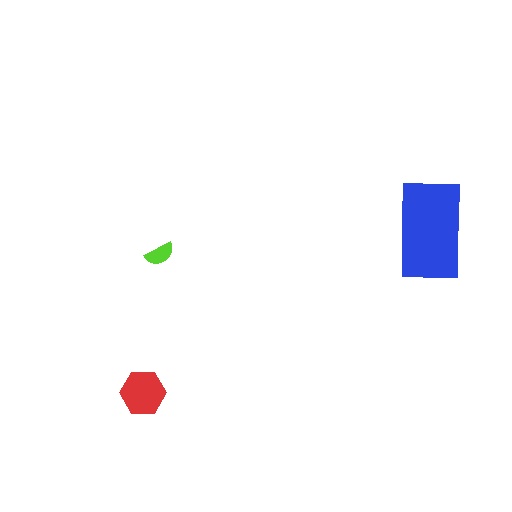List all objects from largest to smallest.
The blue rectangle, the red hexagon, the lime semicircle.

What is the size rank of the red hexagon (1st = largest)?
2nd.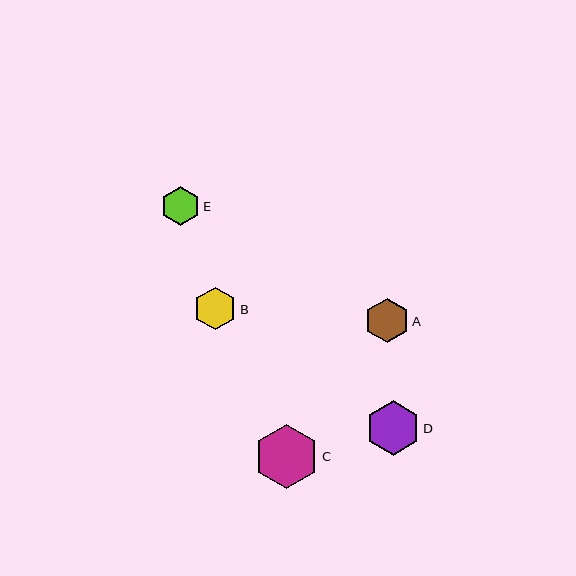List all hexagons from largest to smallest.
From largest to smallest: C, D, A, B, E.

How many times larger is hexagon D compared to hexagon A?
Hexagon D is approximately 1.2 times the size of hexagon A.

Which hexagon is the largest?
Hexagon C is the largest with a size of approximately 65 pixels.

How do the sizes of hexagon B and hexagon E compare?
Hexagon B and hexagon E are approximately the same size.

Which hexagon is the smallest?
Hexagon E is the smallest with a size of approximately 39 pixels.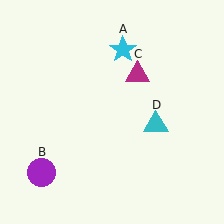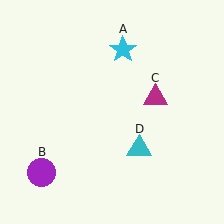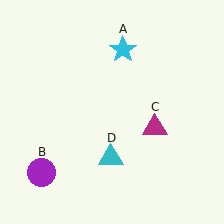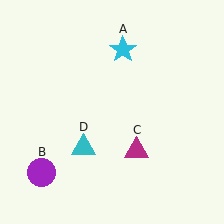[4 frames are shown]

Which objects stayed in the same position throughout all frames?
Cyan star (object A) and purple circle (object B) remained stationary.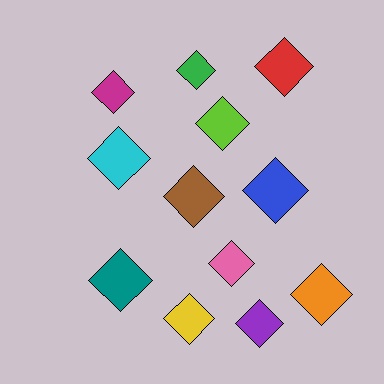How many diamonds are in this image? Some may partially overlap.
There are 12 diamonds.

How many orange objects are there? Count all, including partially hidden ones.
There is 1 orange object.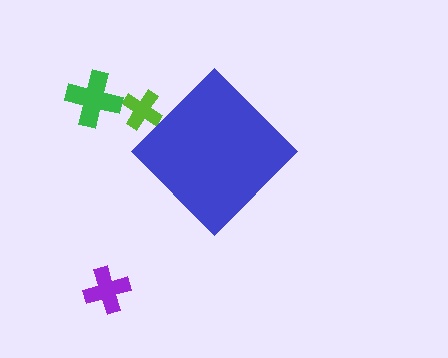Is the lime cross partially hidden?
Yes, the lime cross is partially hidden behind the blue diamond.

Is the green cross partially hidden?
No, the green cross is fully visible.